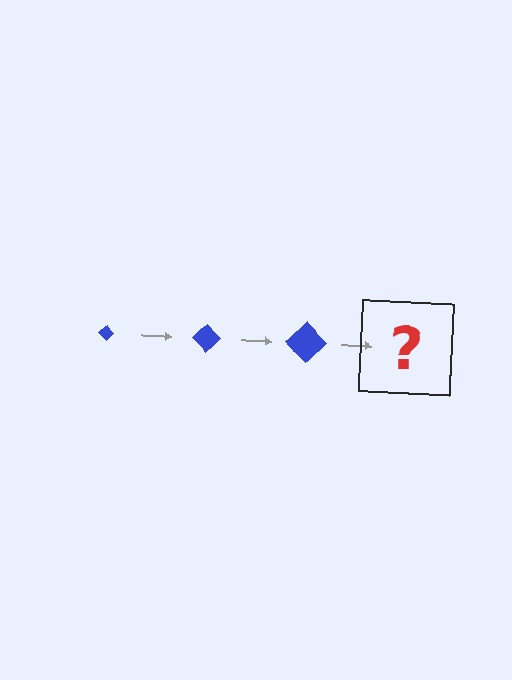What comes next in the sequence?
The next element should be a blue diamond, larger than the previous one.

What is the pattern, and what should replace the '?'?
The pattern is that the diamond gets progressively larger each step. The '?' should be a blue diamond, larger than the previous one.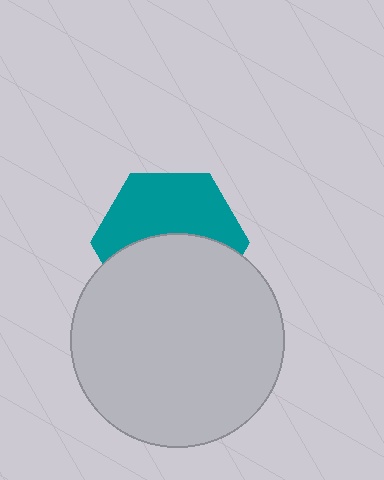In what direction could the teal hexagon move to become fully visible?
The teal hexagon could move up. That would shift it out from behind the light gray circle entirely.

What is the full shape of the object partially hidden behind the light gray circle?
The partially hidden object is a teal hexagon.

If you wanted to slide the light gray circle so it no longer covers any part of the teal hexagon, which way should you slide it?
Slide it down — that is the most direct way to separate the two shapes.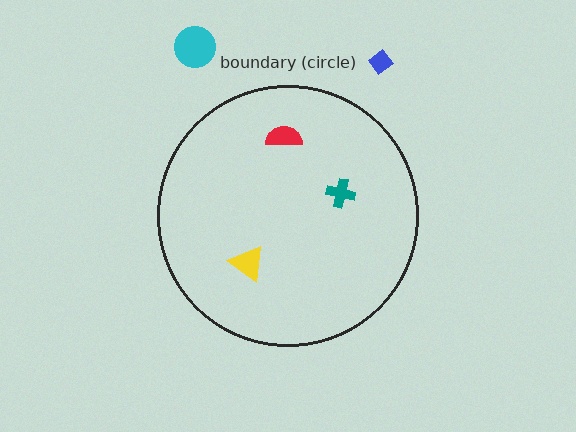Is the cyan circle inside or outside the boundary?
Outside.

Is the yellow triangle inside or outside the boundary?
Inside.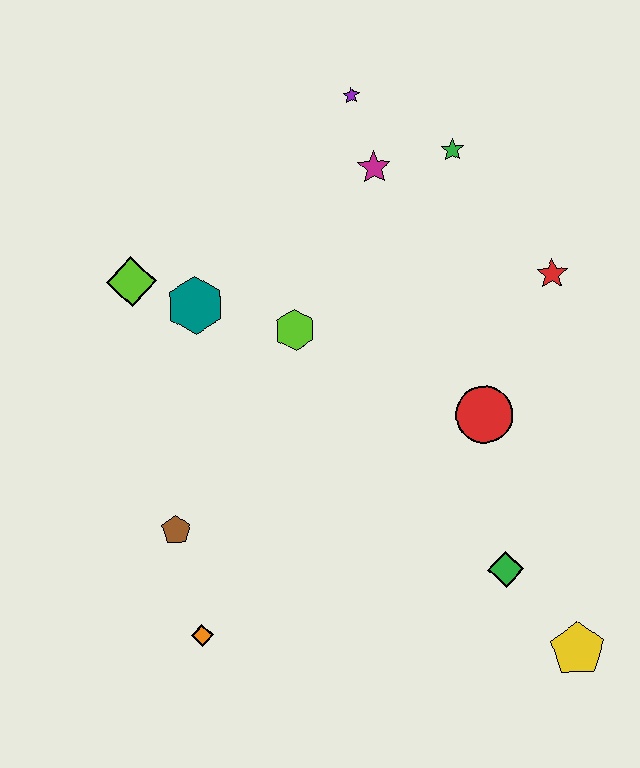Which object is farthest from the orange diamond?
The purple star is farthest from the orange diamond.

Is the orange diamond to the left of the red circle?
Yes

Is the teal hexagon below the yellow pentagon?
No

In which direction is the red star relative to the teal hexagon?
The red star is to the right of the teal hexagon.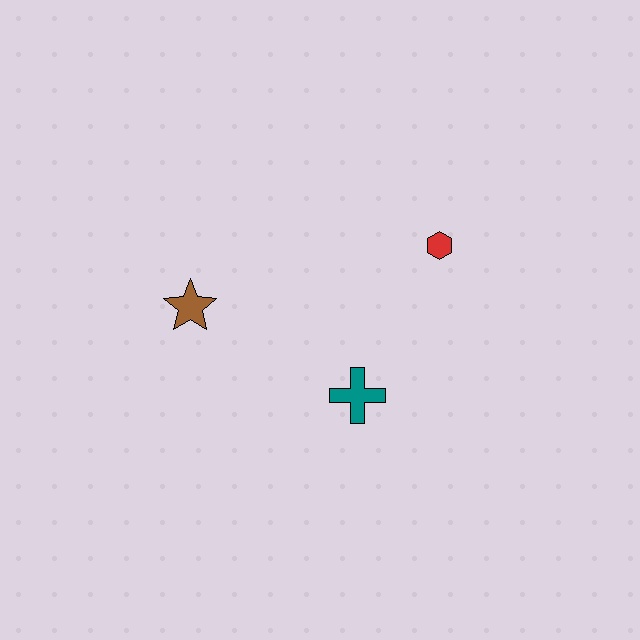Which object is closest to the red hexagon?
The teal cross is closest to the red hexagon.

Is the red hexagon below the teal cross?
No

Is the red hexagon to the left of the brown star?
No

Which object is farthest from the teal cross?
The brown star is farthest from the teal cross.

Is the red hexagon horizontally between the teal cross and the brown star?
No